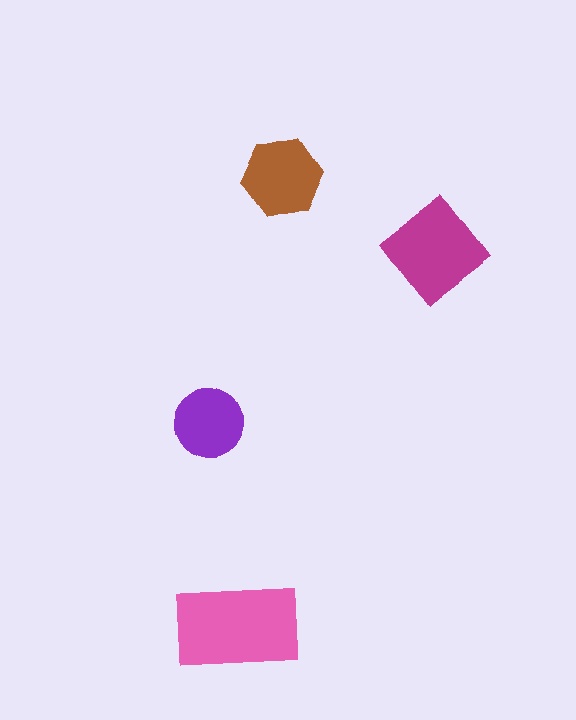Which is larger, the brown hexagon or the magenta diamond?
The magenta diamond.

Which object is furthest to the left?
The purple circle is leftmost.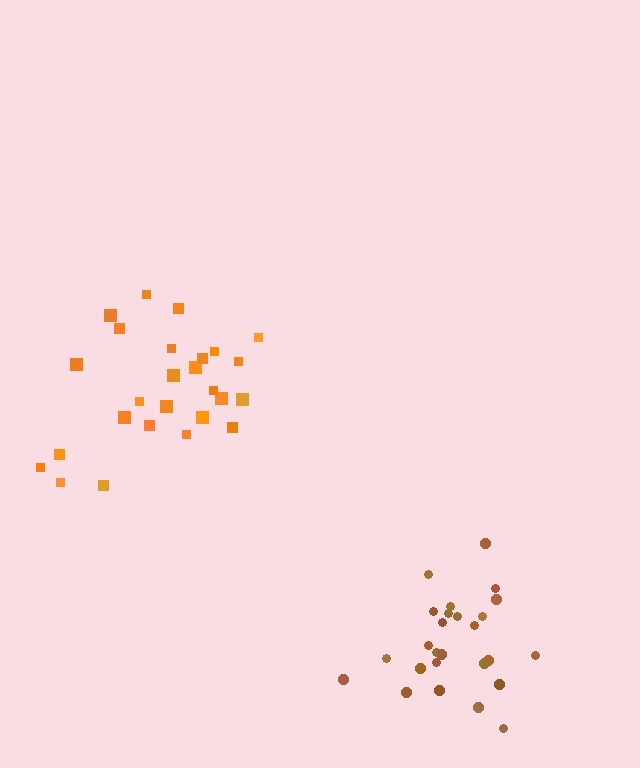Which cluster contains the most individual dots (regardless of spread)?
Orange (26).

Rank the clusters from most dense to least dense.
brown, orange.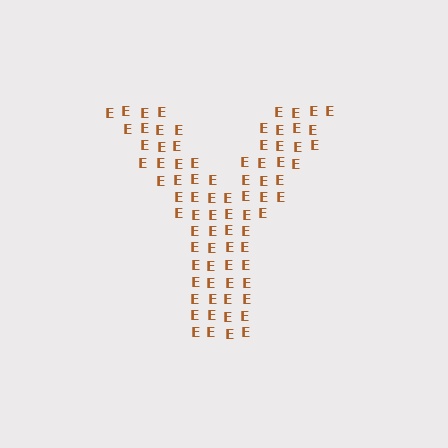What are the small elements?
The small elements are letter E's.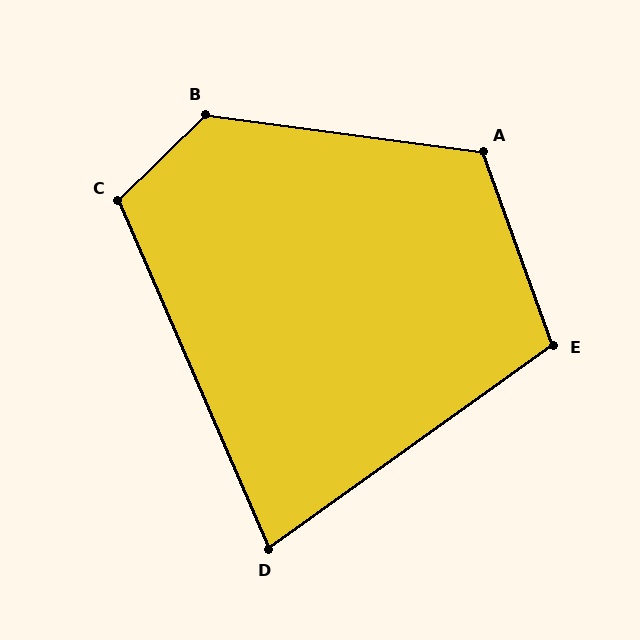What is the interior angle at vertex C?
Approximately 111 degrees (obtuse).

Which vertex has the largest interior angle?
B, at approximately 128 degrees.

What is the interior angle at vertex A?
Approximately 117 degrees (obtuse).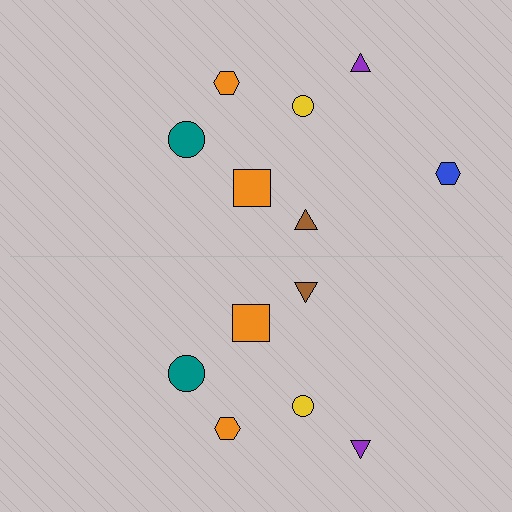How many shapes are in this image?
There are 13 shapes in this image.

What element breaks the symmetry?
A blue hexagon is missing from the bottom side.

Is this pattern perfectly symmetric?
No, the pattern is not perfectly symmetric. A blue hexagon is missing from the bottom side.